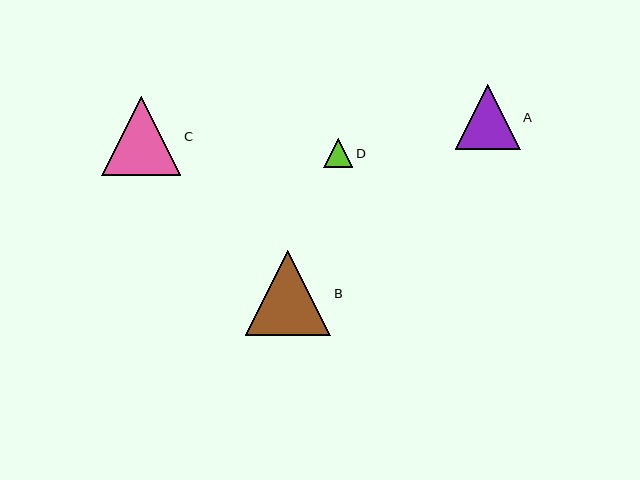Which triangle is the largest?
Triangle B is the largest with a size of approximately 85 pixels.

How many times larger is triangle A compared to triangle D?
Triangle A is approximately 2.2 times the size of triangle D.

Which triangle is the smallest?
Triangle D is the smallest with a size of approximately 29 pixels.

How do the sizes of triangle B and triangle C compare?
Triangle B and triangle C are approximately the same size.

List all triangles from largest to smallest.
From largest to smallest: B, C, A, D.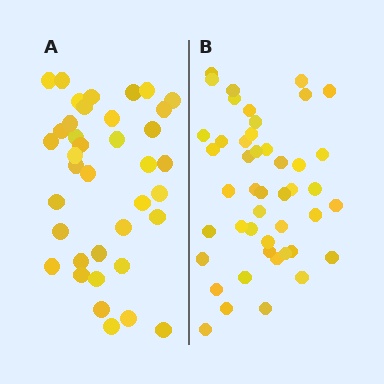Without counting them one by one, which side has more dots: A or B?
Region B (the right region) has more dots.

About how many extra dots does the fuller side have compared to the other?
Region B has roughly 8 or so more dots than region A.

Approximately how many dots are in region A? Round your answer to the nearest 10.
About 40 dots. (The exact count is 38, which rounds to 40.)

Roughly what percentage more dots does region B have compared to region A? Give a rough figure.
About 20% more.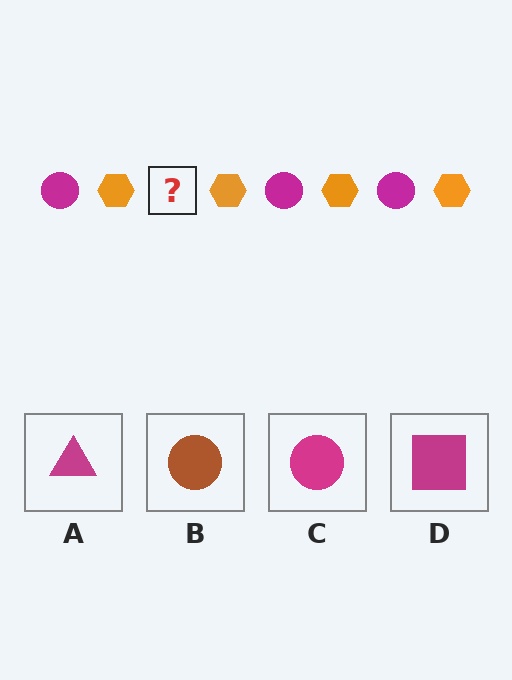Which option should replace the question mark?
Option C.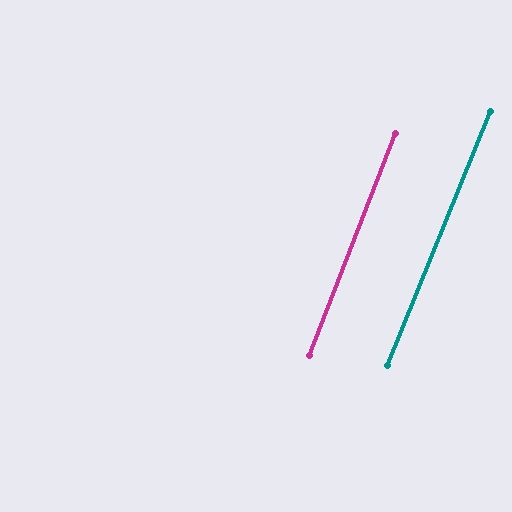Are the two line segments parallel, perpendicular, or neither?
Parallel — their directions differ by only 1.0°.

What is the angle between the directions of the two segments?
Approximately 1 degree.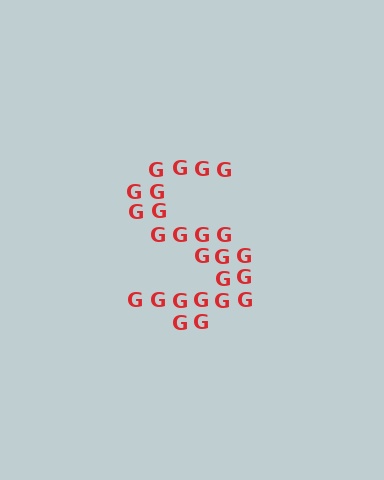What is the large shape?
The large shape is the letter S.